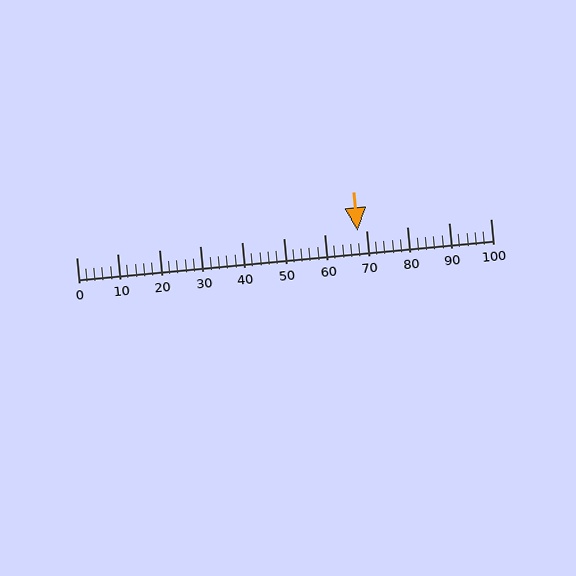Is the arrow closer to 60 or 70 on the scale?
The arrow is closer to 70.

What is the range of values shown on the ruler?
The ruler shows values from 0 to 100.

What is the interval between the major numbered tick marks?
The major tick marks are spaced 10 units apart.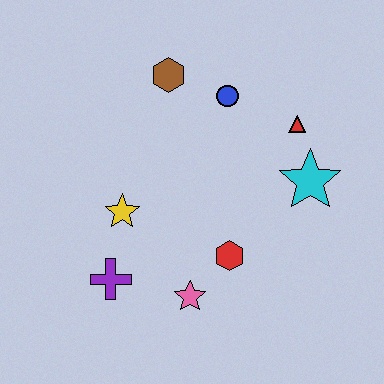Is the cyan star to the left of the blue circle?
No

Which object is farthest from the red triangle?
The purple cross is farthest from the red triangle.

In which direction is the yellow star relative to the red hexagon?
The yellow star is to the left of the red hexagon.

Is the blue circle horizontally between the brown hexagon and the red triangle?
Yes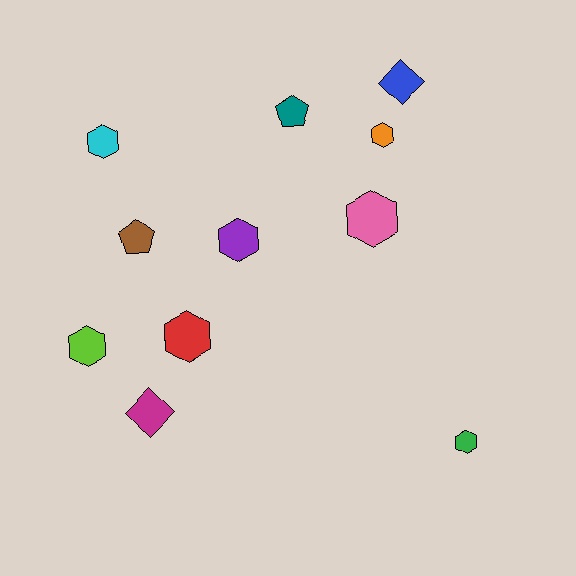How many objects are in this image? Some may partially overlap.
There are 11 objects.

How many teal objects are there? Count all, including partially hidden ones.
There is 1 teal object.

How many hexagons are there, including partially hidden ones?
There are 7 hexagons.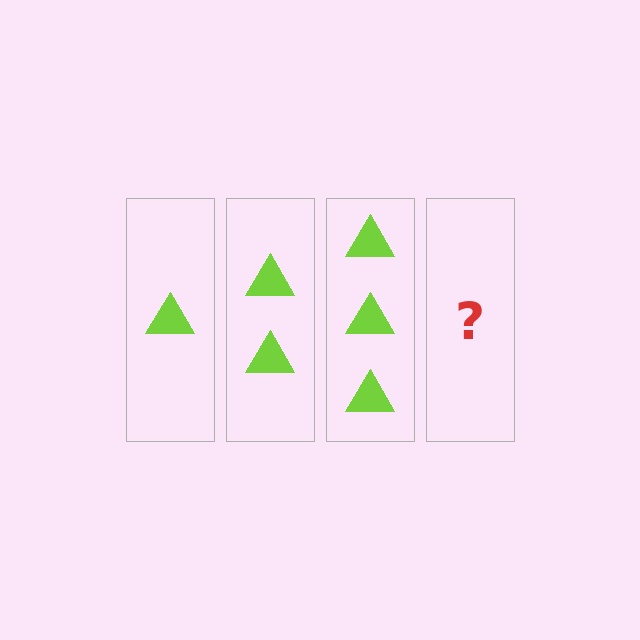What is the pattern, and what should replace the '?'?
The pattern is that each step adds one more triangle. The '?' should be 4 triangles.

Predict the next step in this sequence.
The next step is 4 triangles.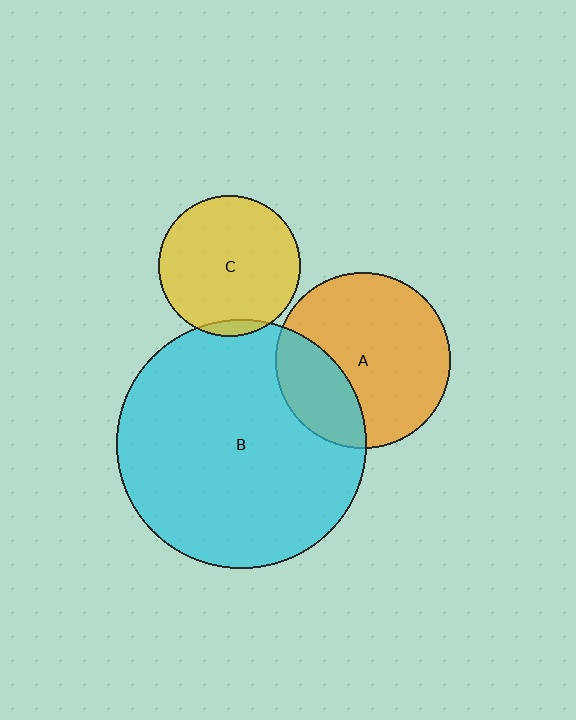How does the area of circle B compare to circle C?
Approximately 3.1 times.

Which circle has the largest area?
Circle B (cyan).